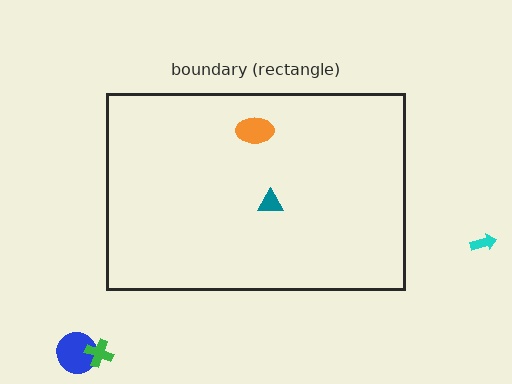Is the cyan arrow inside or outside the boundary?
Outside.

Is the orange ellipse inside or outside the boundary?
Inside.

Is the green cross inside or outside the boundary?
Outside.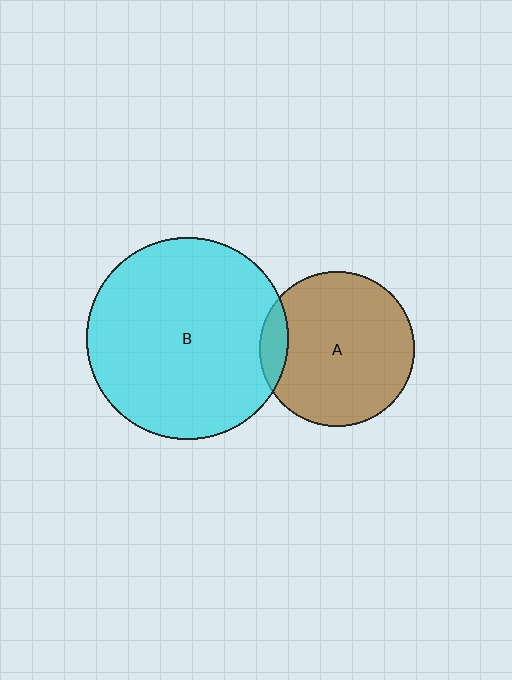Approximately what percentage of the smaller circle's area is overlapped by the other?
Approximately 10%.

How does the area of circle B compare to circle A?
Approximately 1.7 times.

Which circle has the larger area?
Circle B (cyan).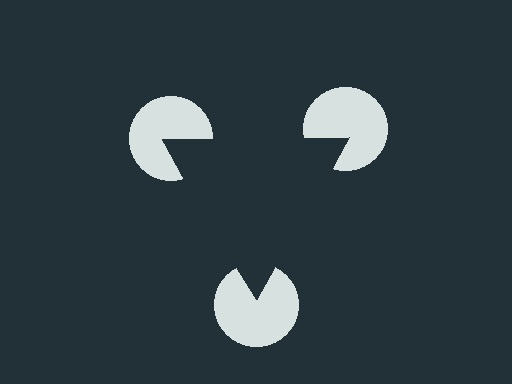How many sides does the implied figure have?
3 sides.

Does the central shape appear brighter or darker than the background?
It typically appears slightly darker than the background, even though no actual brightness change is drawn.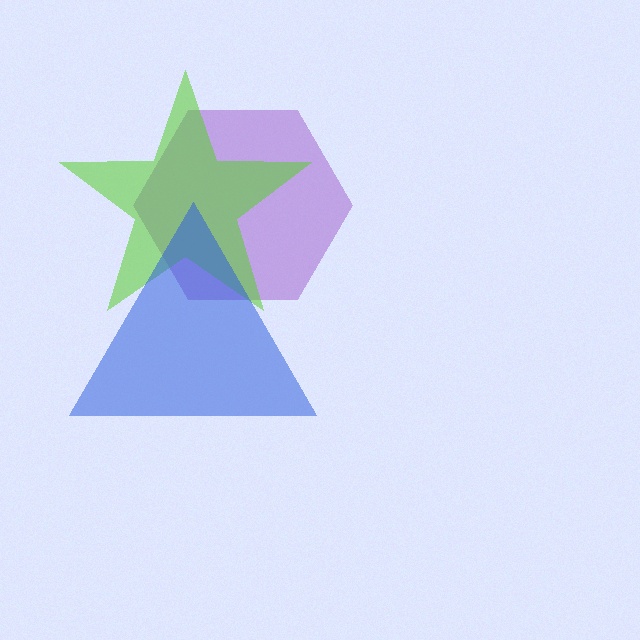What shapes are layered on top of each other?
The layered shapes are: a purple hexagon, a lime star, a blue triangle.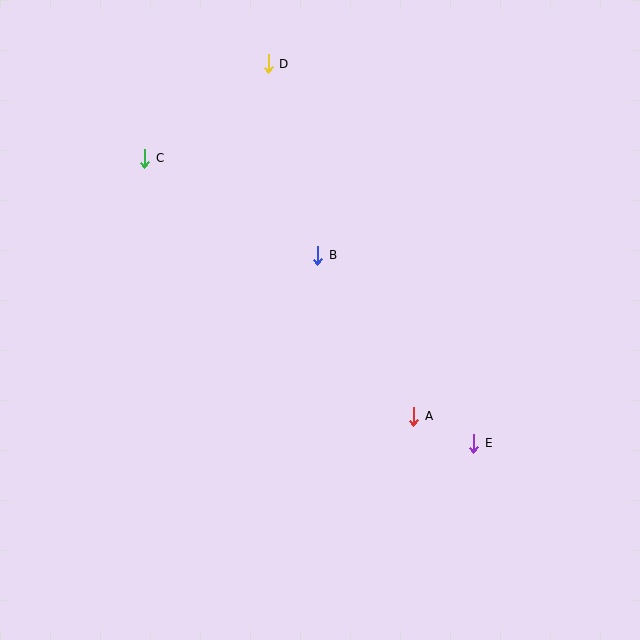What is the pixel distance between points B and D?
The distance between B and D is 198 pixels.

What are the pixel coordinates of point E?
Point E is at (474, 443).